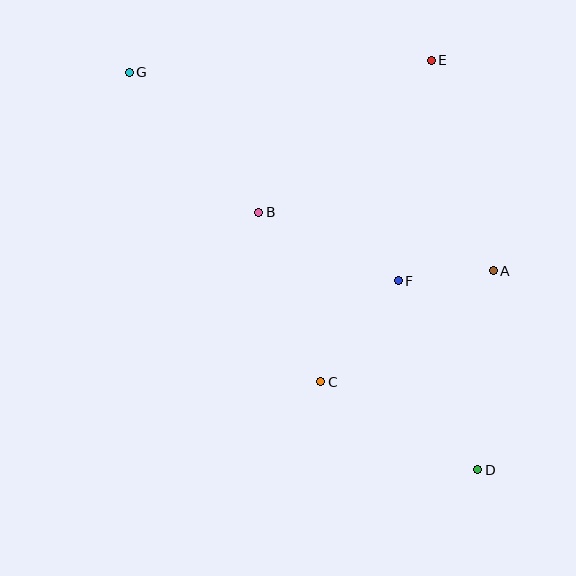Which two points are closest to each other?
Points A and F are closest to each other.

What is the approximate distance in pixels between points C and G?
The distance between C and G is approximately 364 pixels.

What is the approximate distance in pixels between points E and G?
The distance between E and G is approximately 303 pixels.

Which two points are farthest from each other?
Points D and G are farthest from each other.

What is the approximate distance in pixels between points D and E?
The distance between D and E is approximately 412 pixels.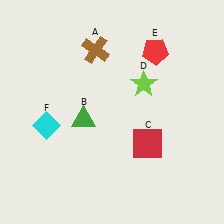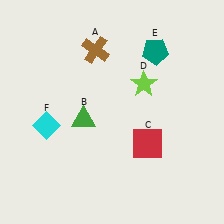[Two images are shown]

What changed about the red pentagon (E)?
In Image 1, E is red. In Image 2, it changed to teal.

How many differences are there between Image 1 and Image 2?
There is 1 difference between the two images.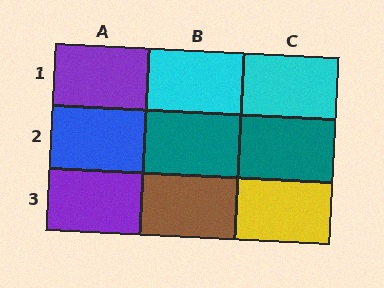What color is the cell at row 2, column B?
Teal.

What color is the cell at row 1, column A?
Purple.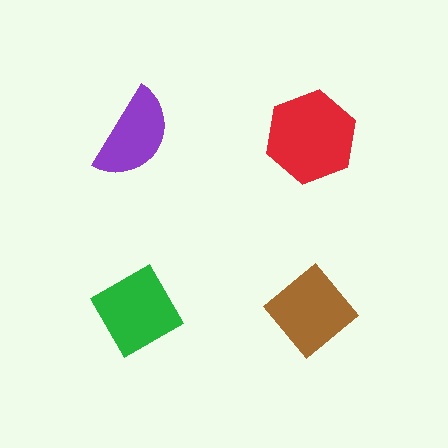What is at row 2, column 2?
A brown diamond.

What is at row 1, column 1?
A purple semicircle.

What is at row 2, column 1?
A green diamond.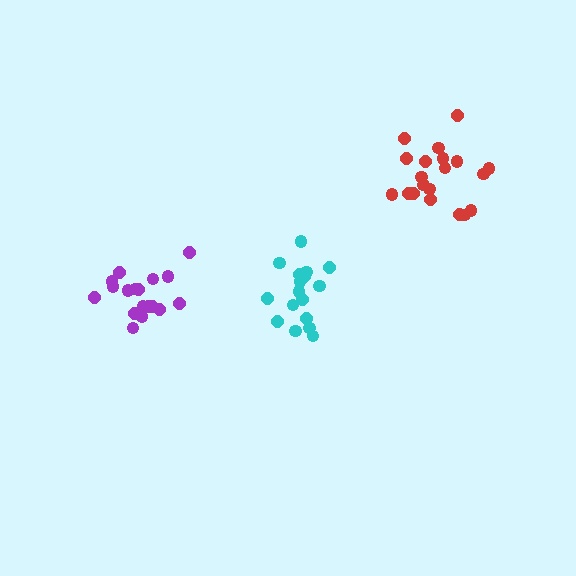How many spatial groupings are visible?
There are 3 spatial groupings.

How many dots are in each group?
Group 1: 18 dots, Group 2: 18 dots, Group 3: 20 dots (56 total).